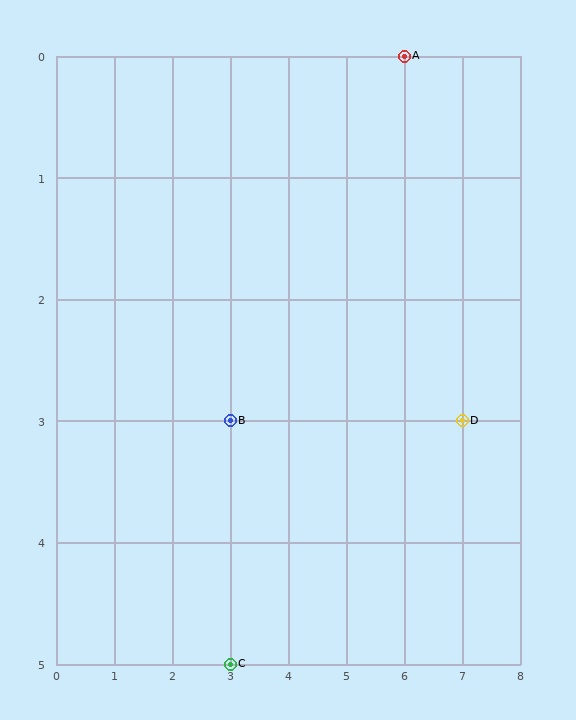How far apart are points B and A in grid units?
Points B and A are 3 columns and 3 rows apart (about 4.2 grid units diagonally).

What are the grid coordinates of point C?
Point C is at grid coordinates (3, 5).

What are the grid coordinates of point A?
Point A is at grid coordinates (6, 0).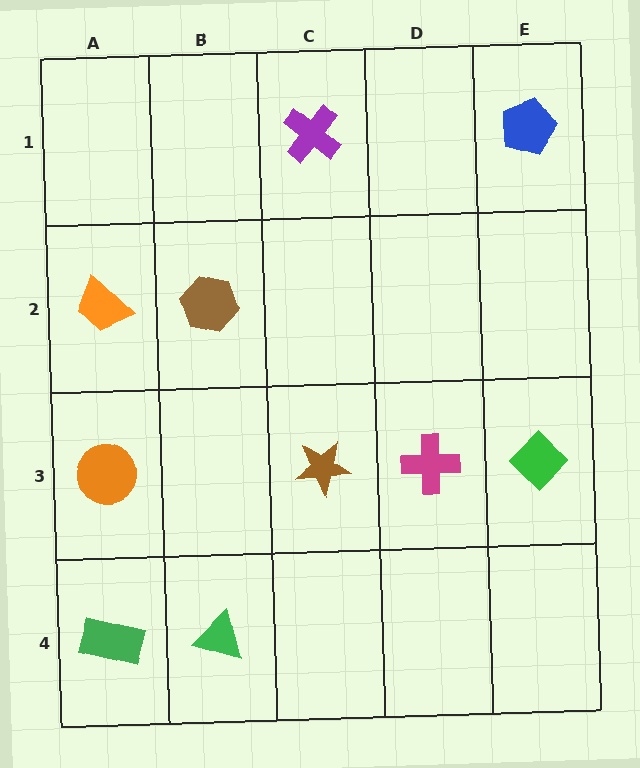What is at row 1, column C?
A purple cross.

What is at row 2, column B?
A brown hexagon.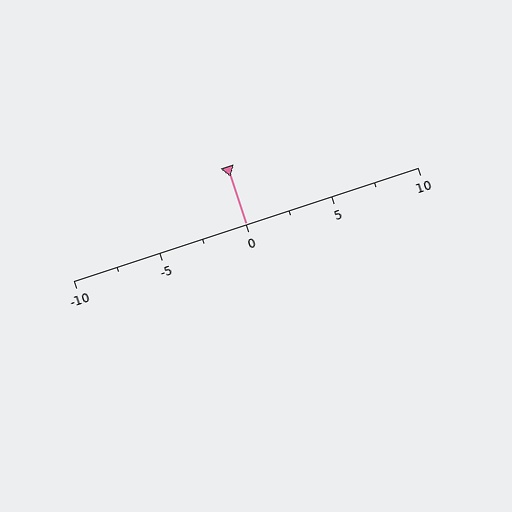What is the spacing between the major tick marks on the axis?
The major ticks are spaced 5 apart.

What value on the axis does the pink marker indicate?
The marker indicates approximately 0.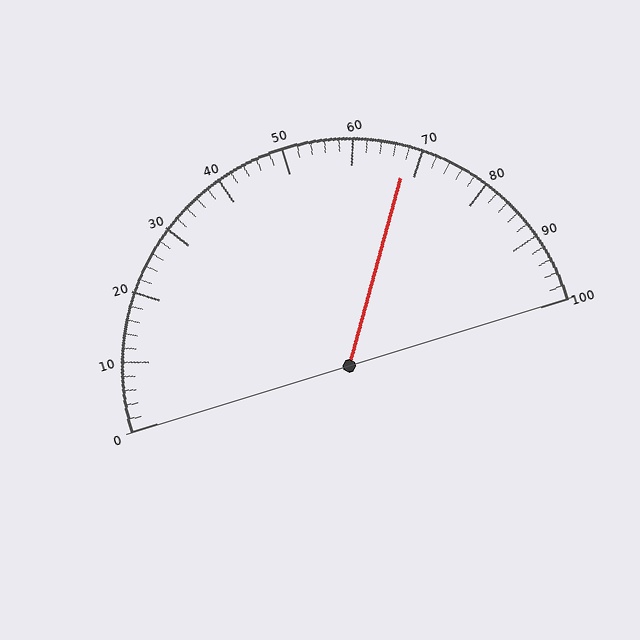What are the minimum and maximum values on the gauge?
The gauge ranges from 0 to 100.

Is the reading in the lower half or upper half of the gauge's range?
The reading is in the upper half of the range (0 to 100).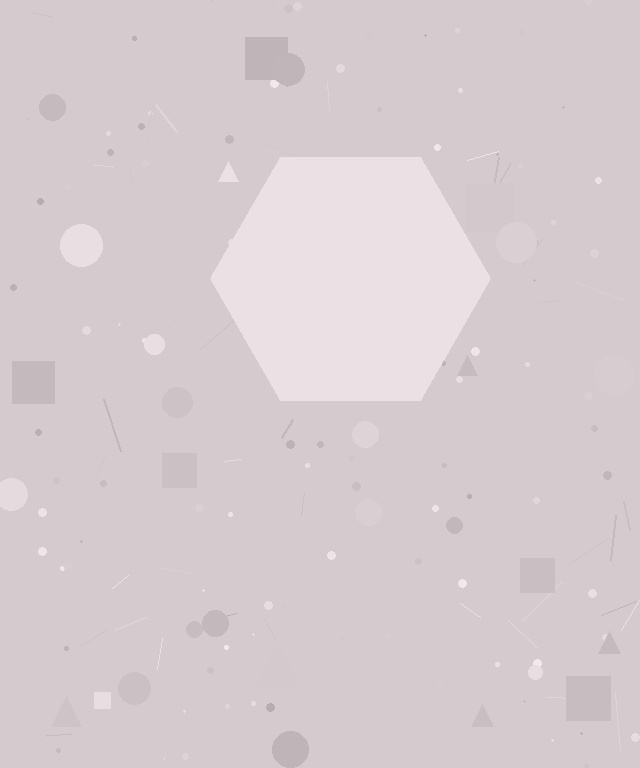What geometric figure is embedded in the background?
A hexagon is embedded in the background.